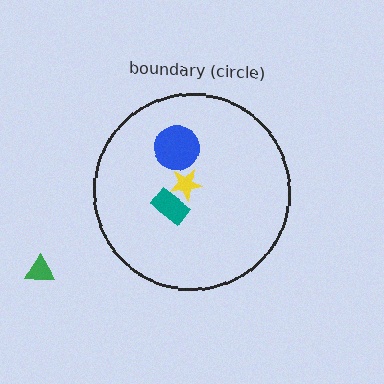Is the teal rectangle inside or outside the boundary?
Inside.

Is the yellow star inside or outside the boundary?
Inside.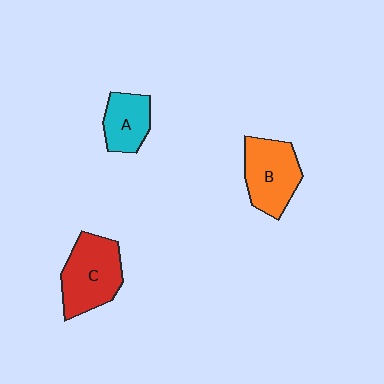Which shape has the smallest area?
Shape A (cyan).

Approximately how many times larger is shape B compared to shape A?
Approximately 1.4 times.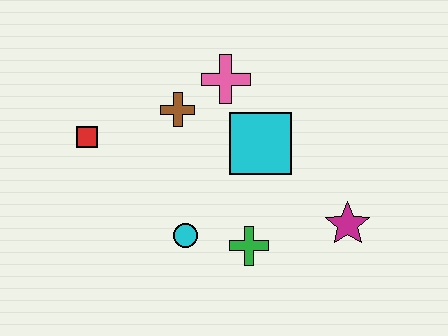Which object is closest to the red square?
The brown cross is closest to the red square.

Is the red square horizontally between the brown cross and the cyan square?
No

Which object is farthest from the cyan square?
The red square is farthest from the cyan square.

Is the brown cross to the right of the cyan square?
No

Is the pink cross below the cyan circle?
No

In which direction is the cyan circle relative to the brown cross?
The cyan circle is below the brown cross.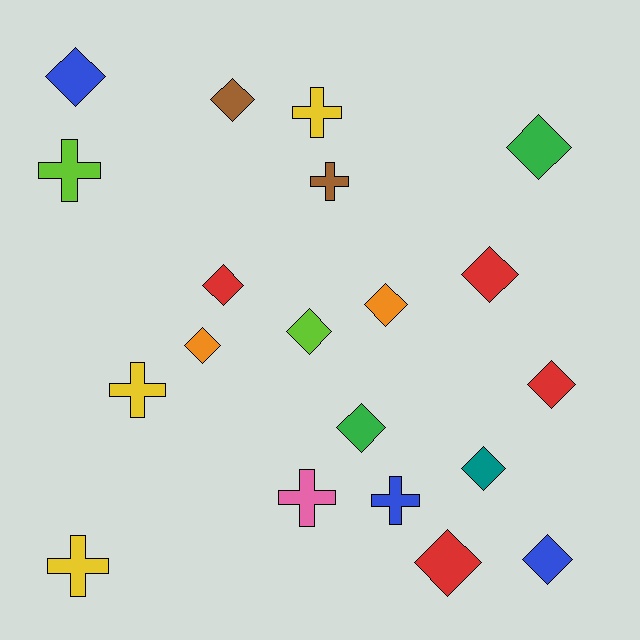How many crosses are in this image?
There are 7 crosses.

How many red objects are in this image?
There are 4 red objects.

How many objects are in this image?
There are 20 objects.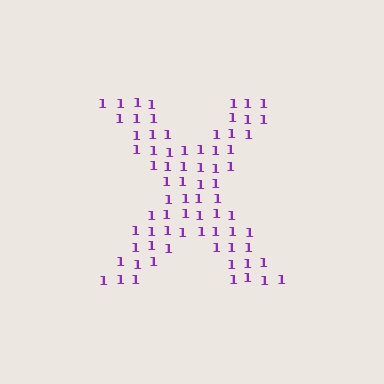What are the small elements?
The small elements are digit 1's.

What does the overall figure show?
The overall figure shows the letter X.